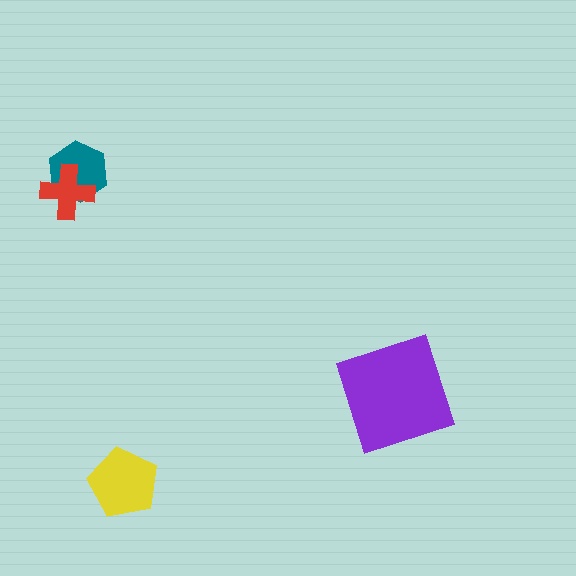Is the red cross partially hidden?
No, no other shape covers it.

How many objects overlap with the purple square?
0 objects overlap with the purple square.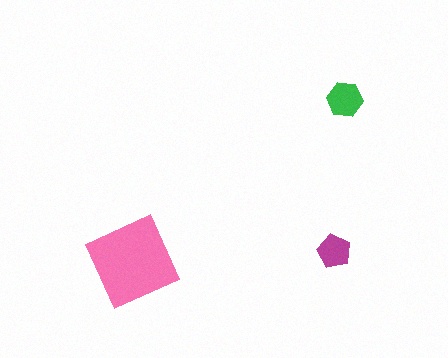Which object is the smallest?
The magenta pentagon.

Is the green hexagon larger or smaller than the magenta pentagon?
Larger.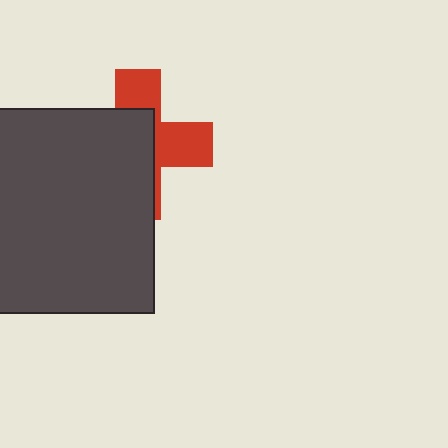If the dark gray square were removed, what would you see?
You would see the complete red cross.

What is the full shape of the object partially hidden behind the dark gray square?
The partially hidden object is a red cross.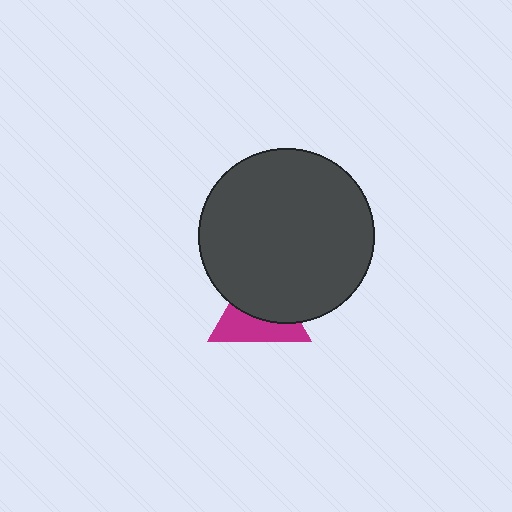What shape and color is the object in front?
The object in front is a dark gray circle.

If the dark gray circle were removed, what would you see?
You would see the complete magenta triangle.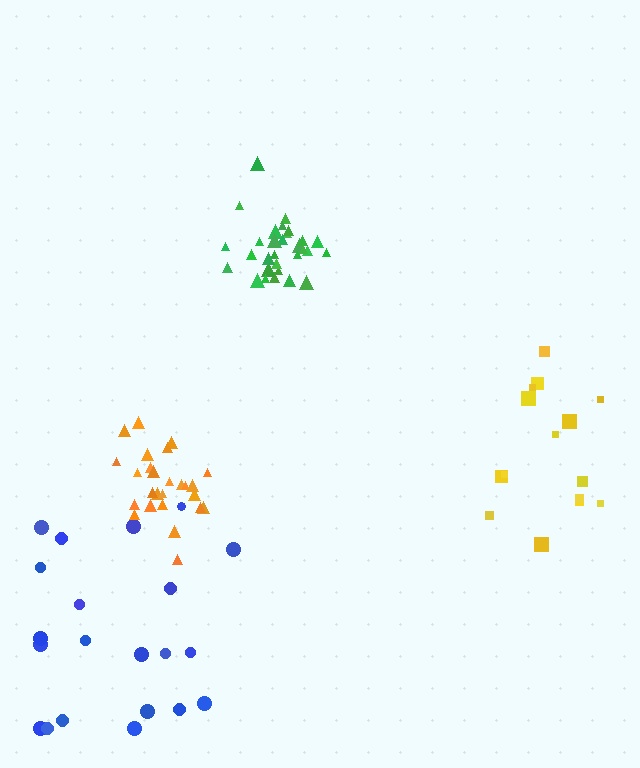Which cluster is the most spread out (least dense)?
Blue.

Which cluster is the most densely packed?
Green.